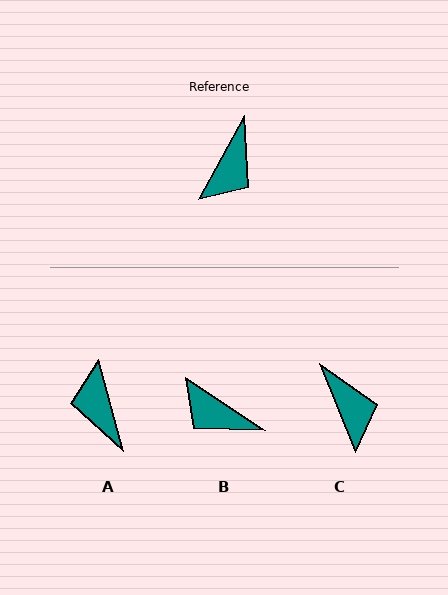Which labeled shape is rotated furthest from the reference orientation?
A, about 136 degrees away.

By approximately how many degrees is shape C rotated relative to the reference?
Approximately 51 degrees counter-clockwise.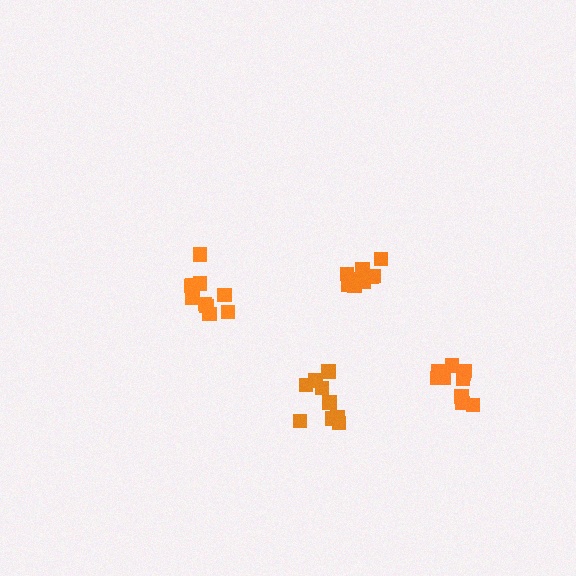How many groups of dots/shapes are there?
There are 4 groups.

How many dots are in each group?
Group 1: 10 dots, Group 2: 10 dots, Group 3: 9 dots, Group 4: 9 dots (38 total).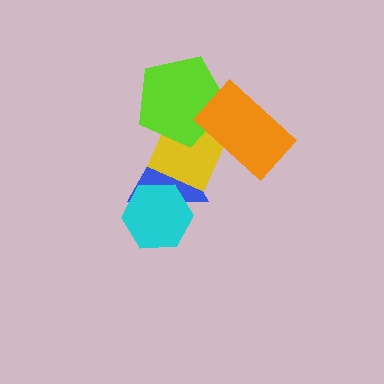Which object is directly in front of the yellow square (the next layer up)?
The lime pentagon is directly in front of the yellow square.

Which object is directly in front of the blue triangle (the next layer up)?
The yellow square is directly in front of the blue triangle.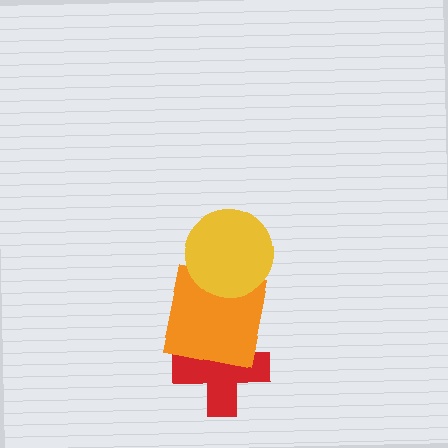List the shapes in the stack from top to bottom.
From top to bottom: the yellow circle, the orange square, the red cross.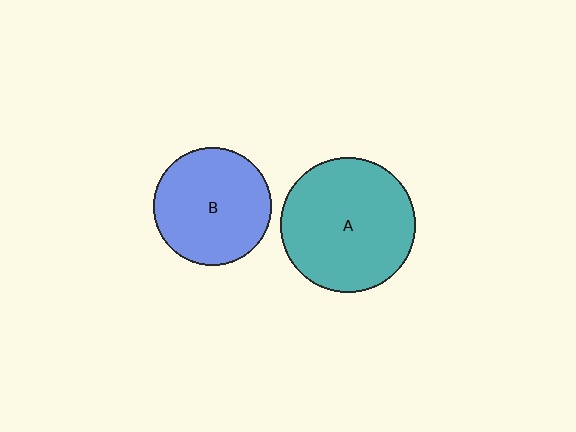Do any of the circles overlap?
No, none of the circles overlap.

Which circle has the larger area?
Circle A (teal).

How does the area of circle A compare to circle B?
Approximately 1.3 times.